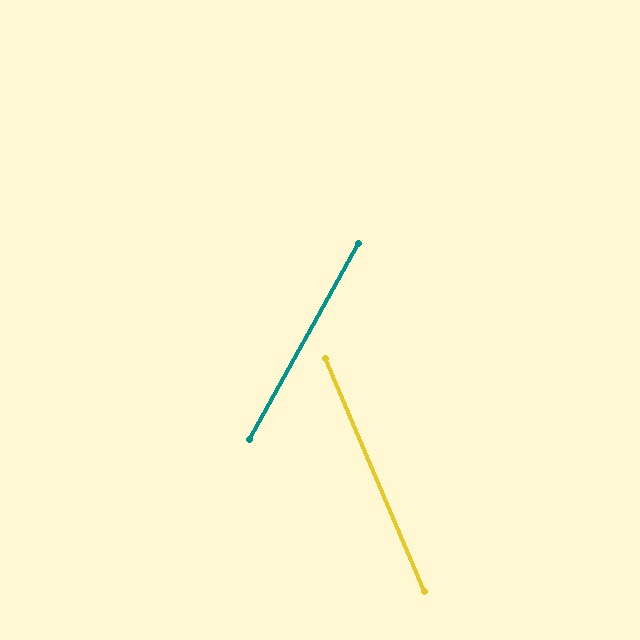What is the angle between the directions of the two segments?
Approximately 52 degrees.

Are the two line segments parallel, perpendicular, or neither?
Neither parallel nor perpendicular — they differ by about 52°.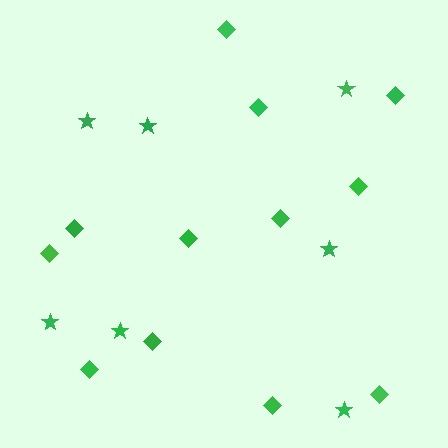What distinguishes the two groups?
There are 2 groups: one group of diamonds (12) and one group of stars (7).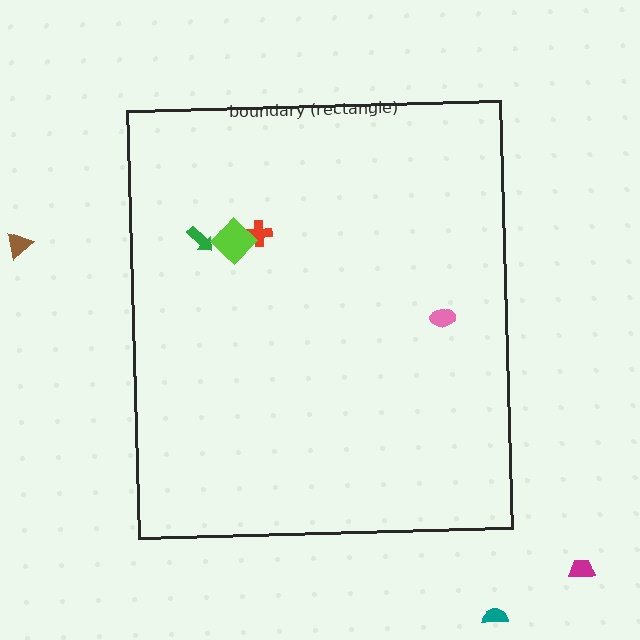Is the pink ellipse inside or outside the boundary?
Inside.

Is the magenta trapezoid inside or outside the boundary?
Outside.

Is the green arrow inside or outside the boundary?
Inside.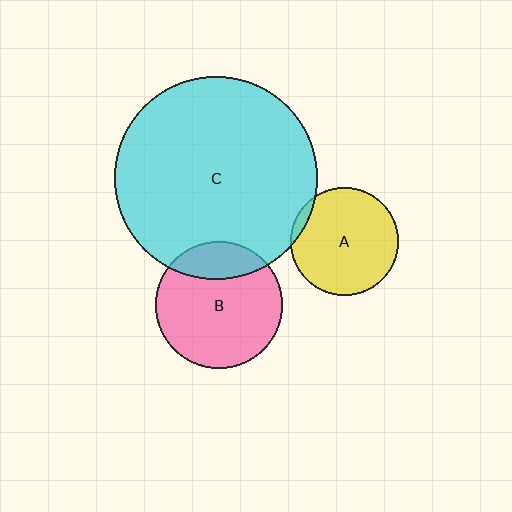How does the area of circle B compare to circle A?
Approximately 1.4 times.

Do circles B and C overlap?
Yes.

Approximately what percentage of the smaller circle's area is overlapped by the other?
Approximately 20%.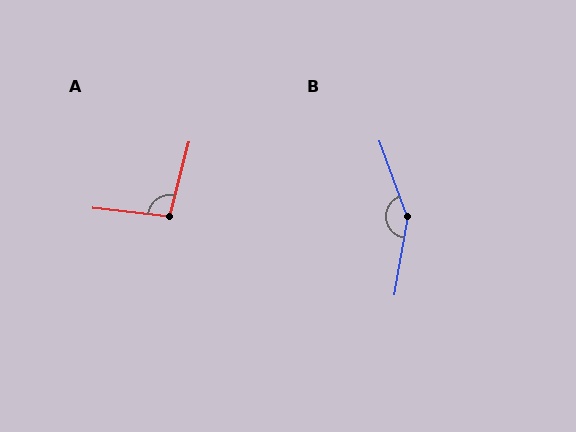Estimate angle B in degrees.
Approximately 150 degrees.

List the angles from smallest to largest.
A (98°), B (150°).